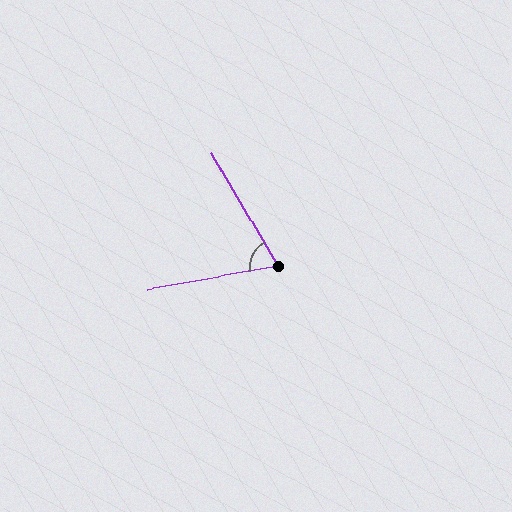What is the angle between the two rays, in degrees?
Approximately 69 degrees.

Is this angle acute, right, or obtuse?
It is acute.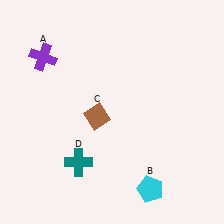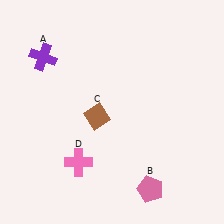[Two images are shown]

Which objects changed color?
B changed from cyan to pink. D changed from teal to pink.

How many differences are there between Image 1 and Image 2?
There are 2 differences between the two images.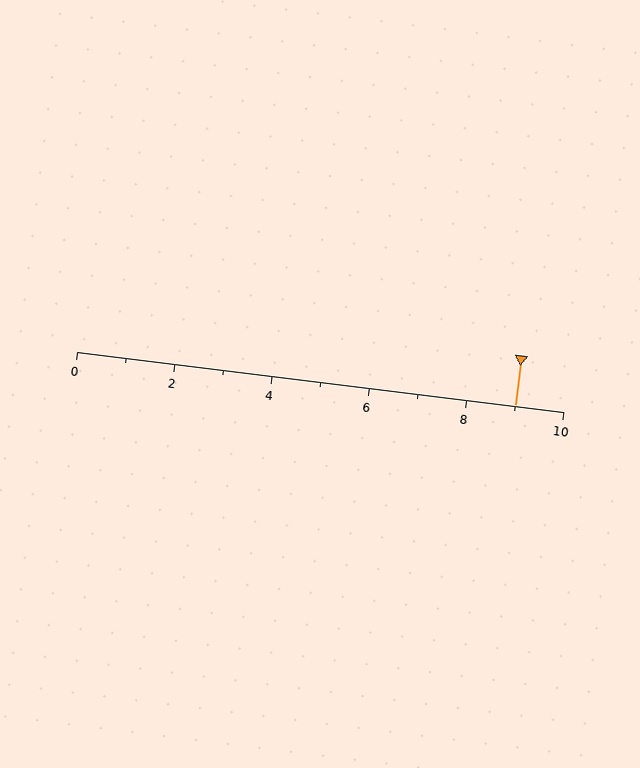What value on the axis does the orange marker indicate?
The marker indicates approximately 9.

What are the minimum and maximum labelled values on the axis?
The axis runs from 0 to 10.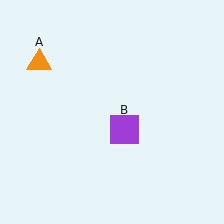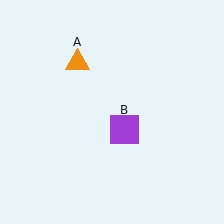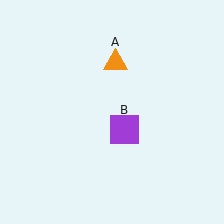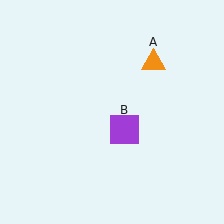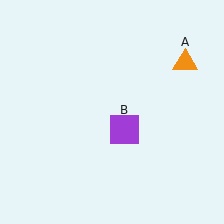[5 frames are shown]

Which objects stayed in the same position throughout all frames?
Purple square (object B) remained stationary.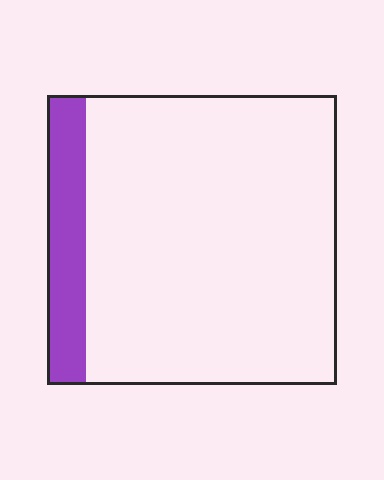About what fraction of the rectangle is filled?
About one eighth (1/8).